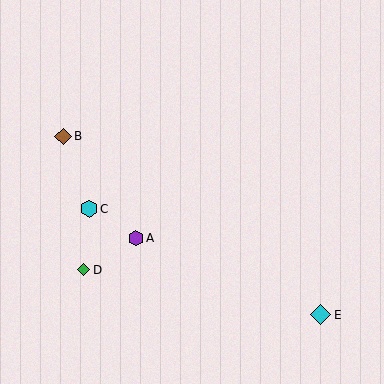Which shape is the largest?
The cyan diamond (labeled E) is the largest.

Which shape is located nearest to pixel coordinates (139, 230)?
The purple hexagon (labeled A) at (136, 238) is nearest to that location.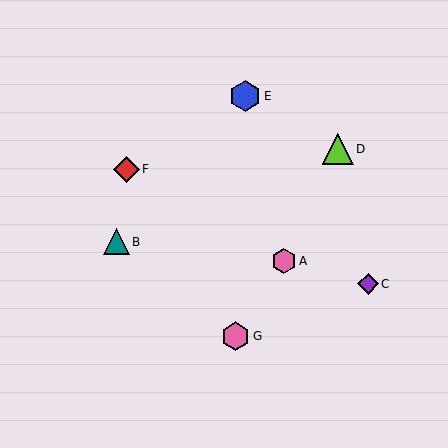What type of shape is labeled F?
Shape F is a red diamond.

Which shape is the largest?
The blue hexagon (labeled E) is the largest.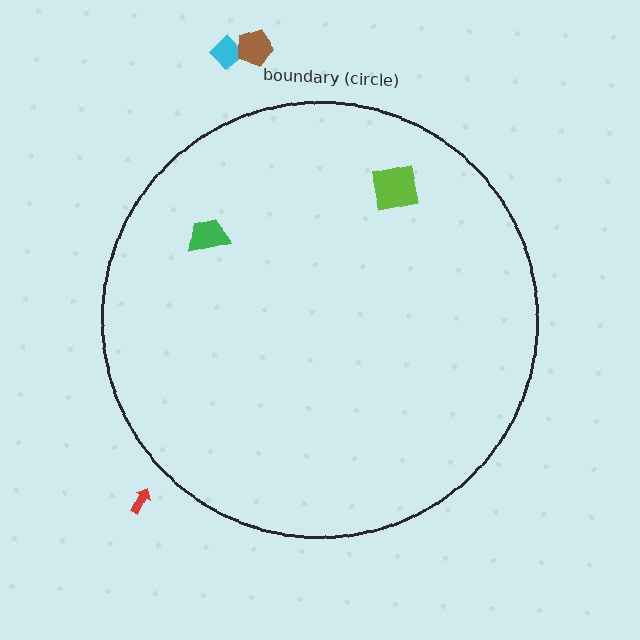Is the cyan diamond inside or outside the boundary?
Outside.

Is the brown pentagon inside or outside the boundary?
Outside.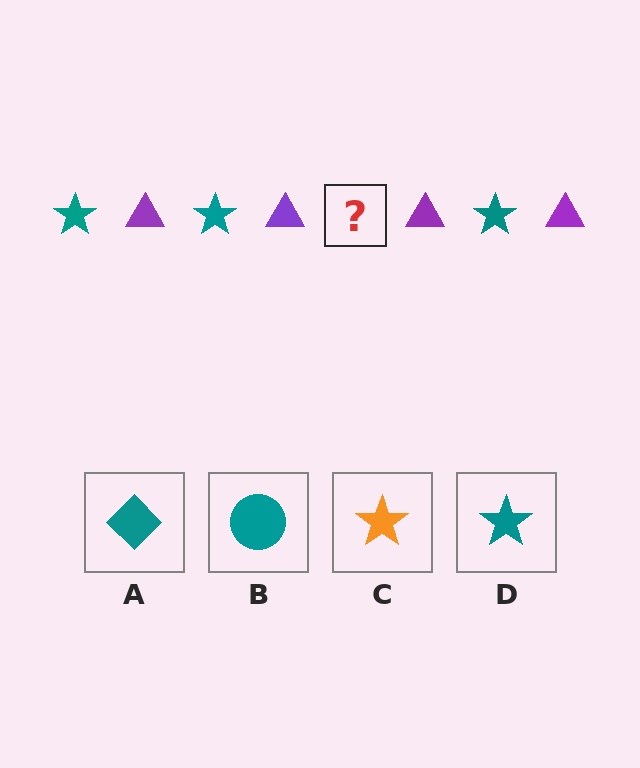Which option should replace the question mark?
Option D.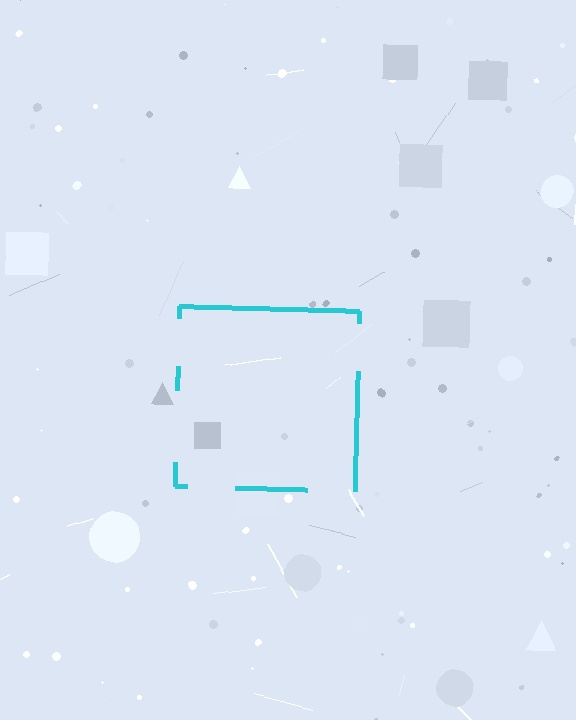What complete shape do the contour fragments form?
The contour fragments form a square.